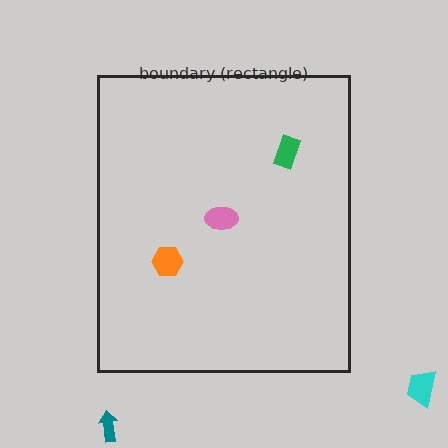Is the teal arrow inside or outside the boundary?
Outside.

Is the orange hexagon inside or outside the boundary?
Inside.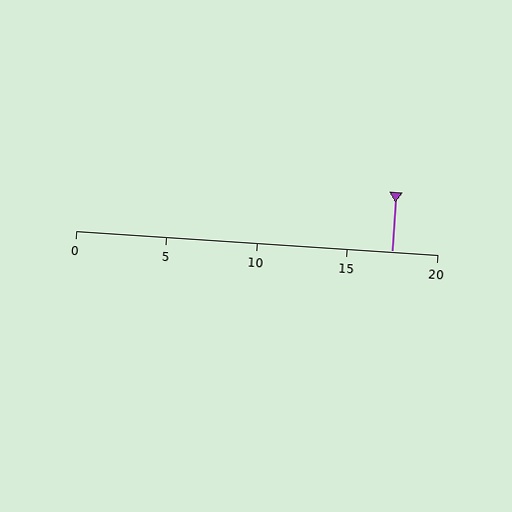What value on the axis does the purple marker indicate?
The marker indicates approximately 17.5.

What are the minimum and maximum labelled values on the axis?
The axis runs from 0 to 20.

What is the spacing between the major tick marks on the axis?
The major ticks are spaced 5 apart.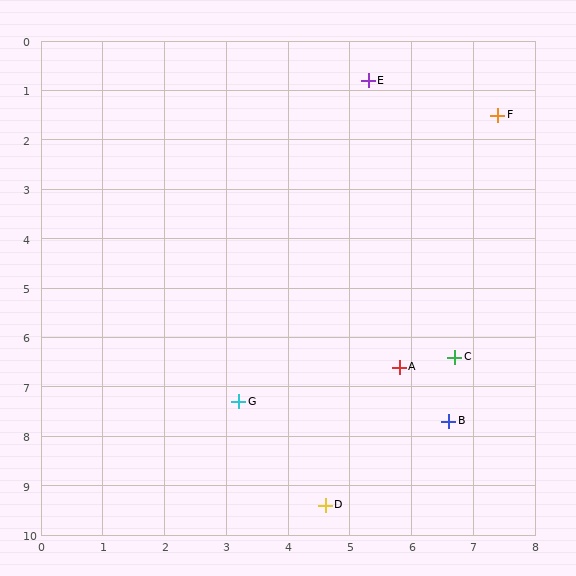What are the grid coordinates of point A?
Point A is at approximately (5.8, 6.6).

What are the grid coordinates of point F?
Point F is at approximately (7.4, 1.5).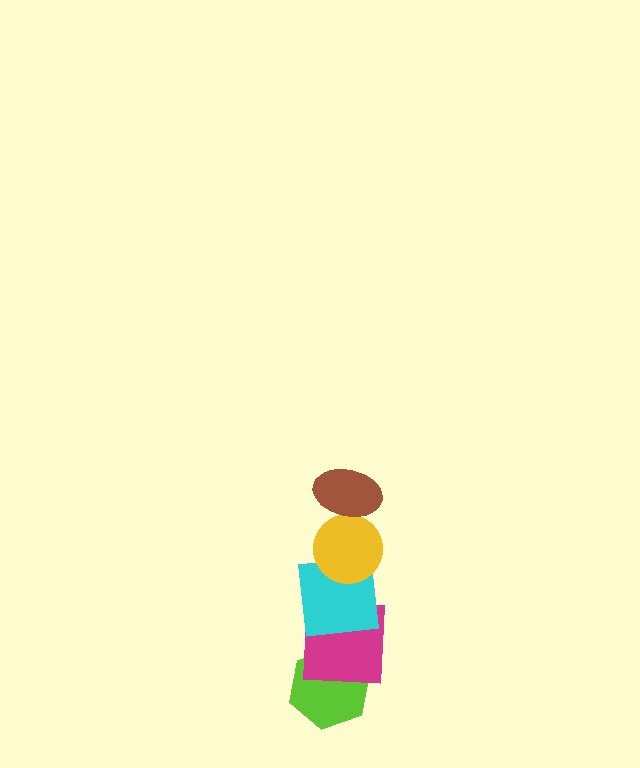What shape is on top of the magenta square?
The cyan square is on top of the magenta square.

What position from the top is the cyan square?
The cyan square is 3rd from the top.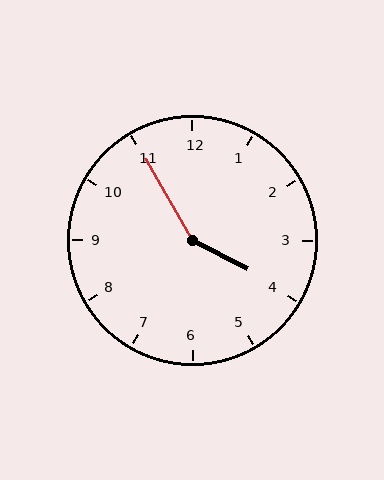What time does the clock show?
3:55.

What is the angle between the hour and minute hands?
Approximately 148 degrees.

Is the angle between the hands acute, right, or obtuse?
It is obtuse.